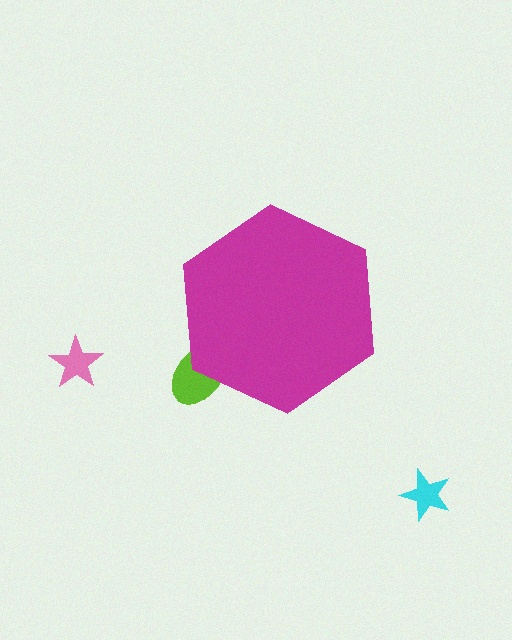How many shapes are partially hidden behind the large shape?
1 shape is partially hidden.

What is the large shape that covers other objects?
A magenta hexagon.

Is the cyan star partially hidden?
No, the cyan star is fully visible.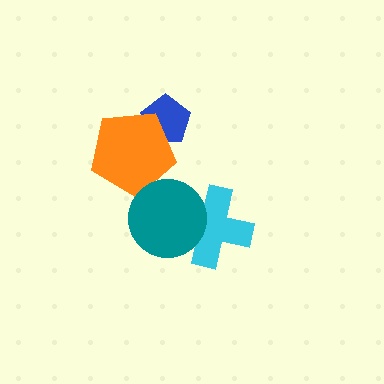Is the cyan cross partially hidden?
Yes, it is partially covered by another shape.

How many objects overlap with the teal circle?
2 objects overlap with the teal circle.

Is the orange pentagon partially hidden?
Yes, it is partially covered by another shape.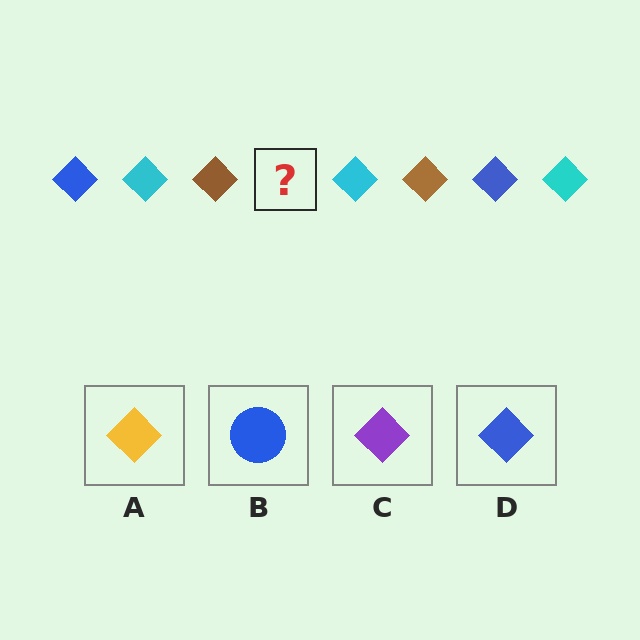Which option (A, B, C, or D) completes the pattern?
D.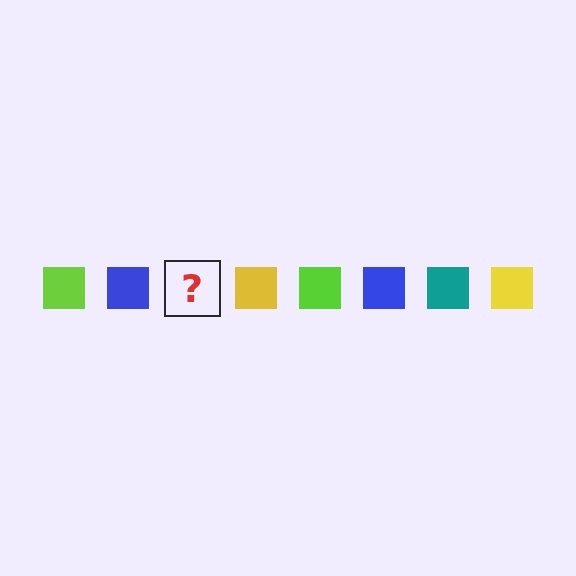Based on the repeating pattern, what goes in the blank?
The blank should be a teal square.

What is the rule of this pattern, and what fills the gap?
The rule is that the pattern cycles through lime, blue, teal, yellow squares. The gap should be filled with a teal square.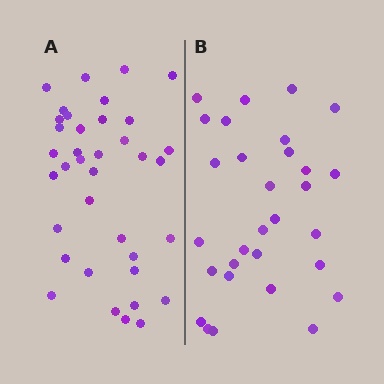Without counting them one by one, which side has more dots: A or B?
Region A (the left region) has more dots.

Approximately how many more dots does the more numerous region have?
Region A has roughly 8 or so more dots than region B.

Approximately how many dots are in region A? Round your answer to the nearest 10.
About 40 dots. (The exact count is 37, which rounds to 40.)